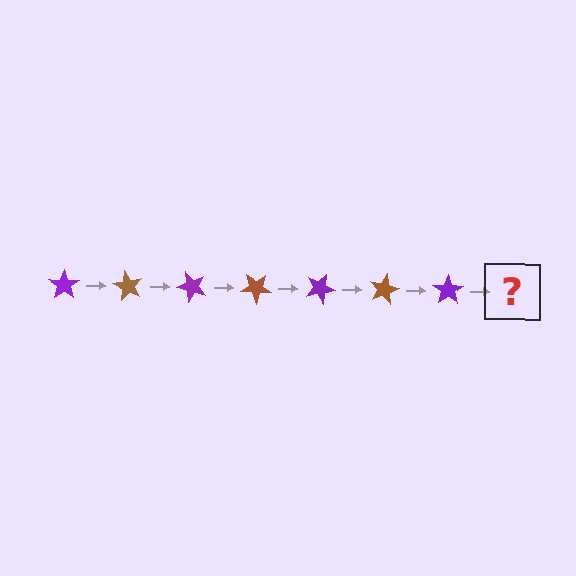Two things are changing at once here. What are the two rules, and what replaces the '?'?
The two rules are that it rotates 60 degrees each step and the color cycles through purple and brown. The '?' should be a brown star, rotated 420 degrees from the start.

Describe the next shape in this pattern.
It should be a brown star, rotated 420 degrees from the start.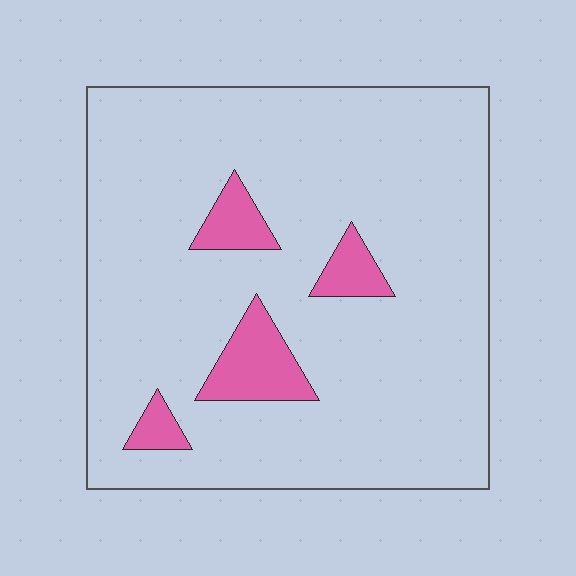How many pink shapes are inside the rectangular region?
4.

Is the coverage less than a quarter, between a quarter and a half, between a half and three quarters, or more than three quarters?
Less than a quarter.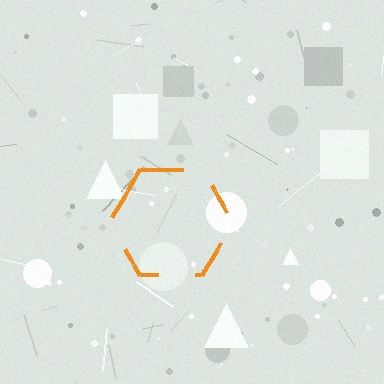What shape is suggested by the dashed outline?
The dashed outline suggests a hexagon.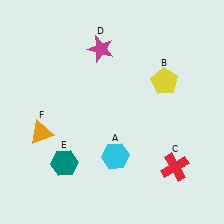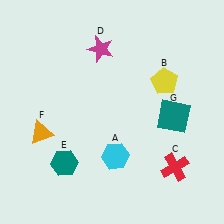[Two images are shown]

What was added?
A teal square (G) was added in Image 2.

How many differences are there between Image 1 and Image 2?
There is 1 difference between the two images.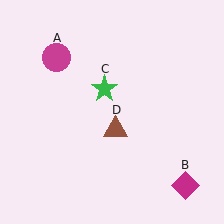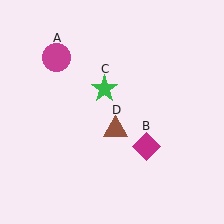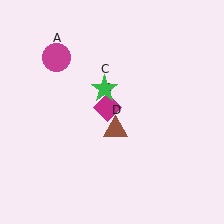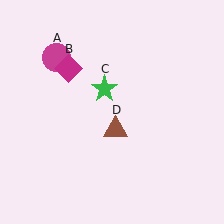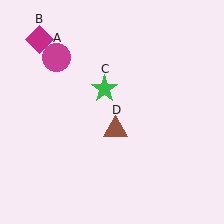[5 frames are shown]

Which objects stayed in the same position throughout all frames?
Magenta circle (object A) and green star (object C) and brown triangle (object D) remained stationary.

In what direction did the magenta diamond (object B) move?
The magenta diamond (object B) moved up and to the left.